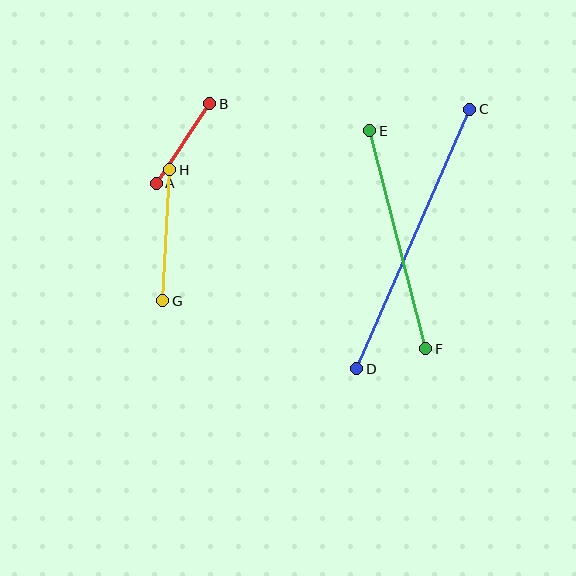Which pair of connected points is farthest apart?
Points C and D are farthest apart.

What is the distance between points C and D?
The distance is approximately 283 pixels.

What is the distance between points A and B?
The distance is approximately 96 pixels.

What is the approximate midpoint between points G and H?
The midpoint is at approximately (166, 235) pixels.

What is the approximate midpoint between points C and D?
The midpoint is at approximately (413, 239) pixels.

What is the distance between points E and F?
The distance is approximately 225 pixels.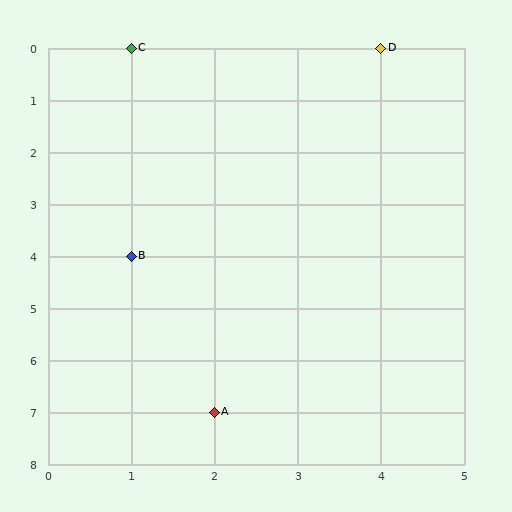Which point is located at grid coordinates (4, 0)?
Point D is at (4, 0).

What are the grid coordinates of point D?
Point D is at grid coordinates (4, 0).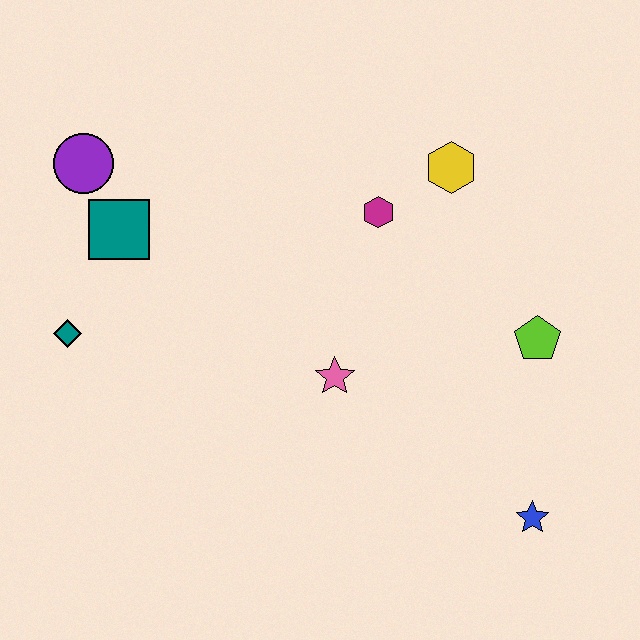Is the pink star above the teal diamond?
No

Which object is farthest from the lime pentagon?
The purple circle is farthest from the lime pentagon.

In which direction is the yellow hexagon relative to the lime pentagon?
The yellow hexagon is above the lime pentagon.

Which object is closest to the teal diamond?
The teal square is closest to the teal diamond.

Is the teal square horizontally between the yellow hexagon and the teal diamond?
Yes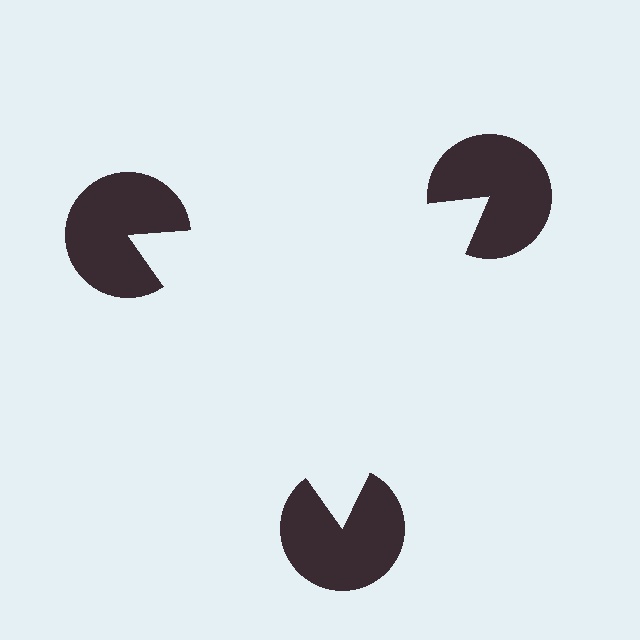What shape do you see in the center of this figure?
An illusory triangle — its edges are inferred from the aligned wedge cuts in the pac-man discs, not physically drawn.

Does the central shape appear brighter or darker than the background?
It typically appears slightly brighter than the background, even though no actual brightness change is drawn.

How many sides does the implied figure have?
3 sides.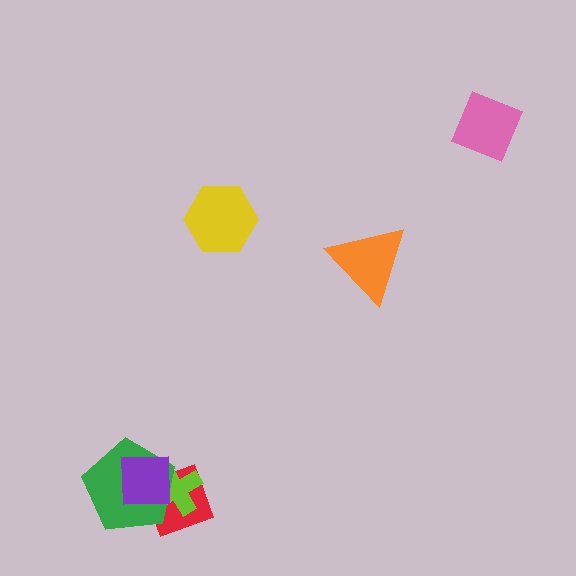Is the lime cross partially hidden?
Yes, it is partially covered by another shape.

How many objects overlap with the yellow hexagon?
0 objects overlap with the yellow hexagon.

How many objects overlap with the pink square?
0 objects overlap with the pink square.